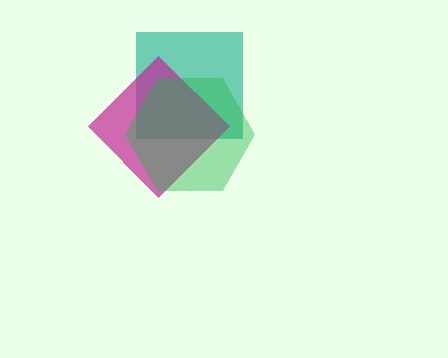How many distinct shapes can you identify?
There are 3 distinct shapes: a teal square, a magenta diamond, a green hexagon.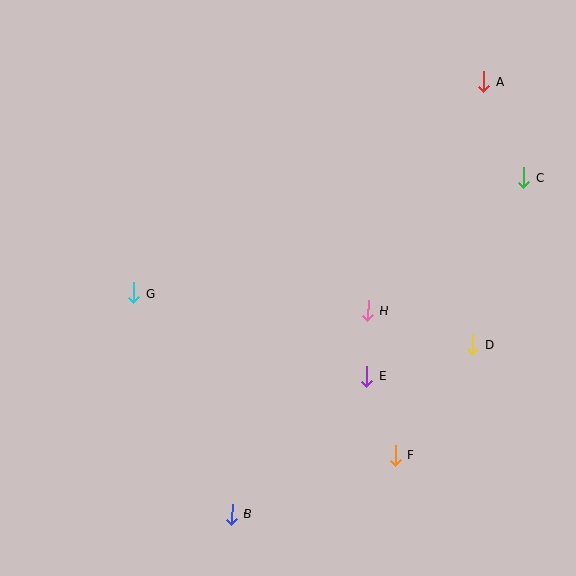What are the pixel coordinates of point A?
Point A is at (484, 82).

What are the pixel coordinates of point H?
Point H is at (368, 311).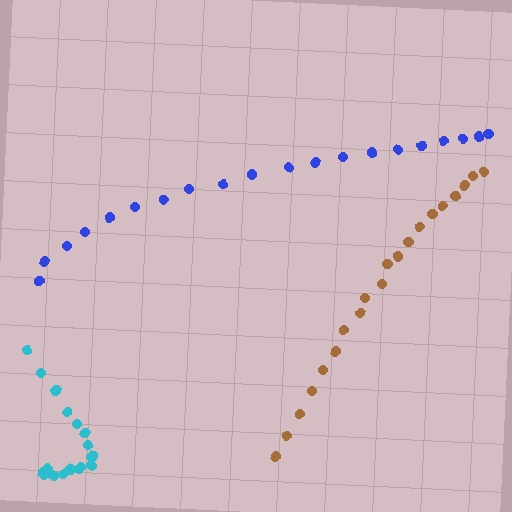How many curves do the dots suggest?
There are 3 distinct paths.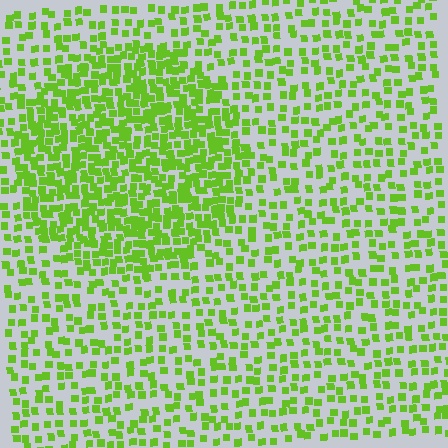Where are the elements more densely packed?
The elements are more densely packed inside the circle boundary.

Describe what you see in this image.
The image contains small lime elements arranged at two different densities. A circle-shaped region is visible where the elements are more densely packed than the surrounding area.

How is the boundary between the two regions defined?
The boundary is defined by a change in element density (approximately 2.1x ratio). All elements are the same color, size, and shape.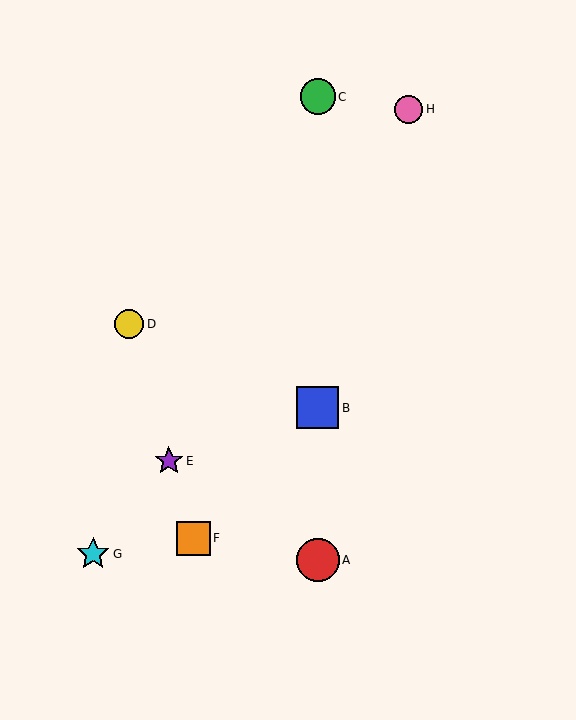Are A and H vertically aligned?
No, A is at x≈318 and H is at x≈408.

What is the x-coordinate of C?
Object C is at x≈318.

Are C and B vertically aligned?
Yes, both are at x≈318.